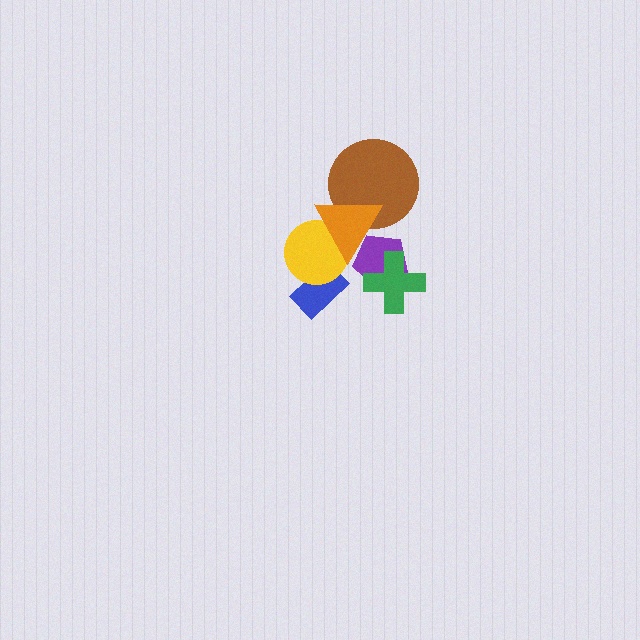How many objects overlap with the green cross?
1 object overlaps with the green cross.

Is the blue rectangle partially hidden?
Yes, it is partially covered by another shape.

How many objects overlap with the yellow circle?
2 objects overlap with the yellow circle.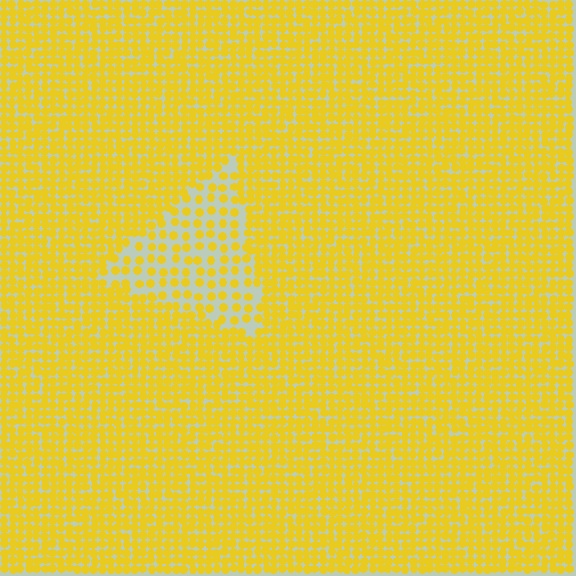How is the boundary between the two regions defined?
The boundary is defined by a change in element density (approximately 2.2x ratio). All elements are the same color, size, and shape.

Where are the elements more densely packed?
The elements are more densely packed outside the triangle boundary.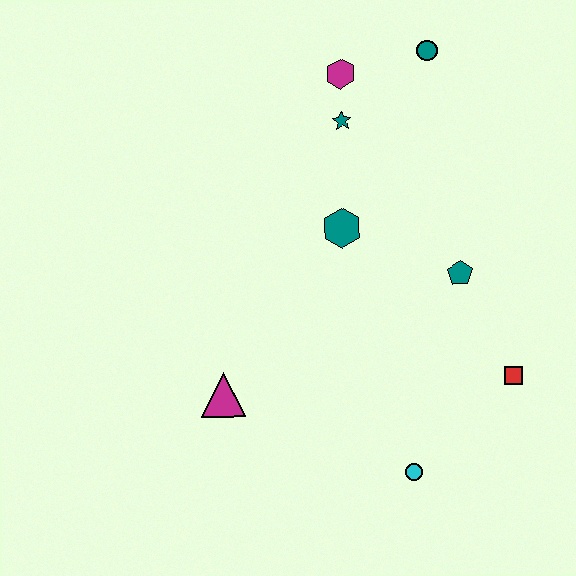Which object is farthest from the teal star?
The cyan circle is farthest from the teal star.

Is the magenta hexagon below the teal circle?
Yes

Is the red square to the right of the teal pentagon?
Yes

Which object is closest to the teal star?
The magenta hexagon is closest to the teal star.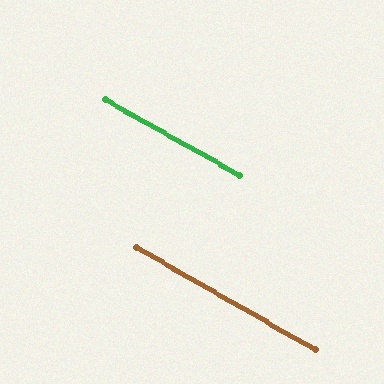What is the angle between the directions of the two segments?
Approximately 0 degrees.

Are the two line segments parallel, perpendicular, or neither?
Parallel — their directions differ by only 0.4°.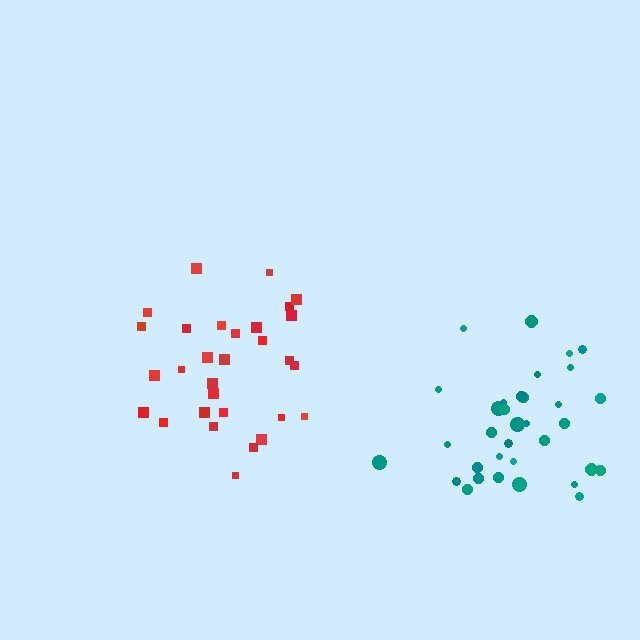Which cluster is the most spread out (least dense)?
Teal.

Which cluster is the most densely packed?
Red.